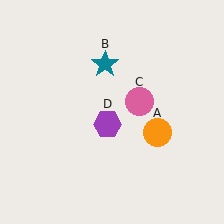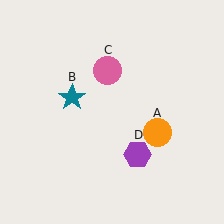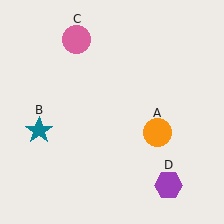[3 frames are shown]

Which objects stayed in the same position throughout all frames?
Orange circle (object A) remained stationary.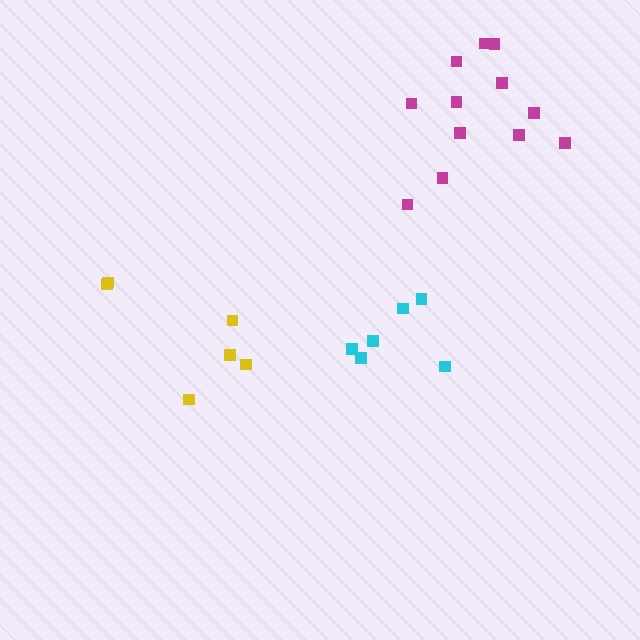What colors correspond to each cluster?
The clusters are colored: cyan, yellow, magenta.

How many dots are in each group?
Group 1: 6 dots, Group 2: 6 dots, Group 3: 12 dots (24 total).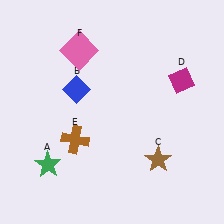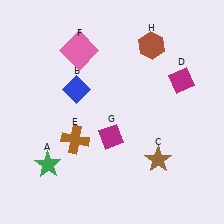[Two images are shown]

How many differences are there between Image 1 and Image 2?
There are 2 differences between the two images.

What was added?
A magenta diamond (G), a brown hexagon (H) were added in Image 2.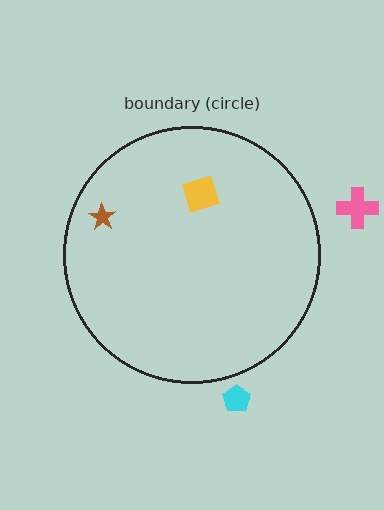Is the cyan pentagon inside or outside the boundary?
Outside.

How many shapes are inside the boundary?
2 inside, 2 outside.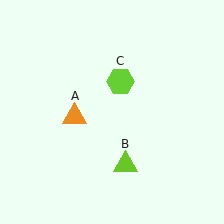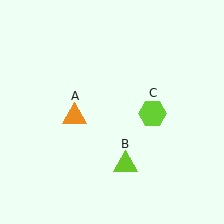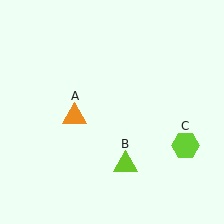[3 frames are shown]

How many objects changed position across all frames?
1 object changed position: lime hexagon (object C).